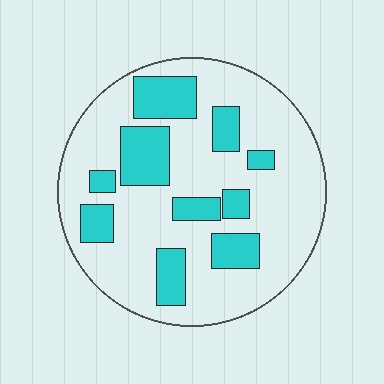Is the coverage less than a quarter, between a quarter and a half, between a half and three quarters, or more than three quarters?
Between a quarter and a half.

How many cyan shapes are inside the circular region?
10.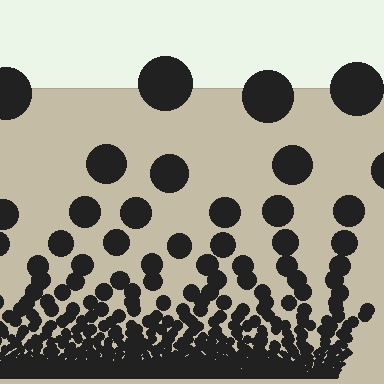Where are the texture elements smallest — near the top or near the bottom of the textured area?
Near the bottom.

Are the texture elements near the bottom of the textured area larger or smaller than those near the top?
Smaller. The gradient is inverted — elements near the bottom are smaller and denser.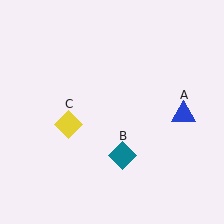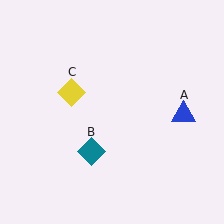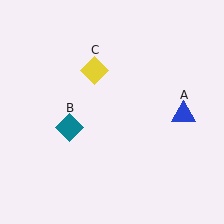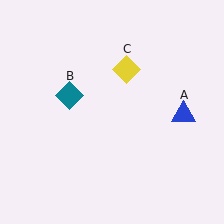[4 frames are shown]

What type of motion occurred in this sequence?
The teal diamond (object B), yellow diamond (object C) rotated clockwise around the center of the scene.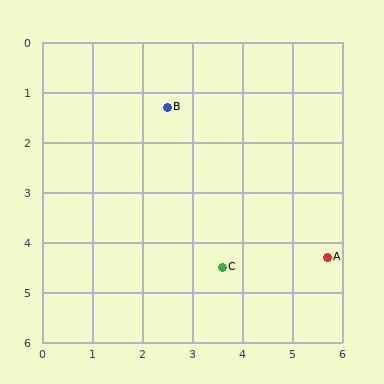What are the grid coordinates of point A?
Point A is at approximately (5.7, 4.3).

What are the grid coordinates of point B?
Point B is at approximately (2.5, 1.3).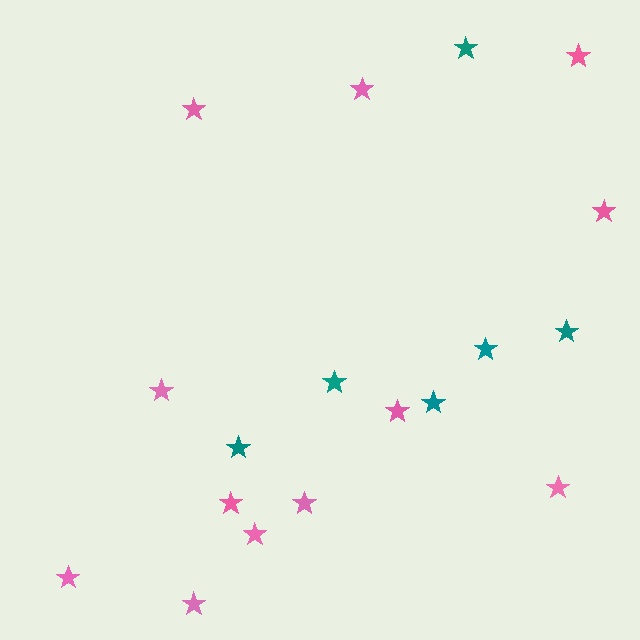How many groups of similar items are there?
There are 2 groups: one group of pink stars (12) and one group of teal stars (6).